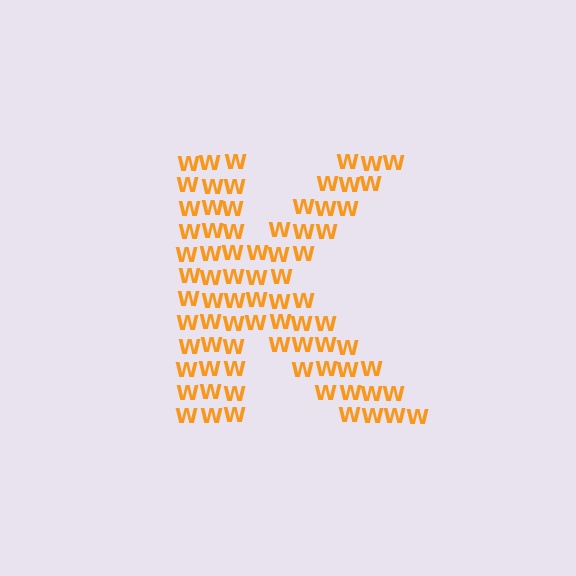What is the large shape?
The large shape is the letter K.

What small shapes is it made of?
It is made of small letter W's.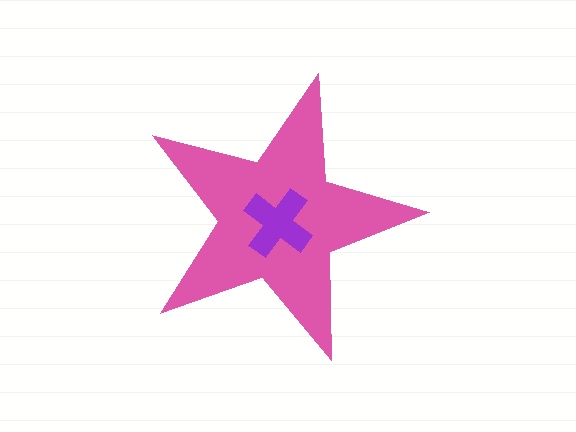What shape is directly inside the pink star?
The purple cross.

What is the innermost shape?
The purple cross.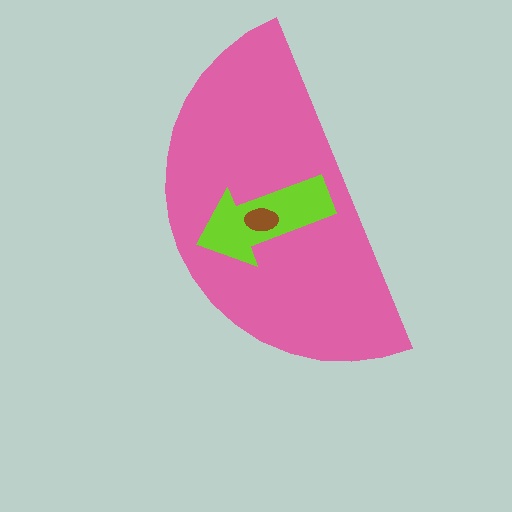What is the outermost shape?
The pink semicircle.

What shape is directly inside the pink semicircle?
The lime arrow.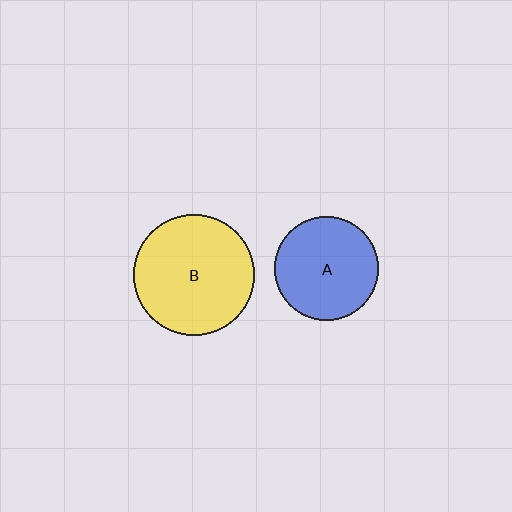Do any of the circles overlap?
No, none of the circles overlap.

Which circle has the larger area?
Circle B (yellow).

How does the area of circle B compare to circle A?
Approximately 1.3 times.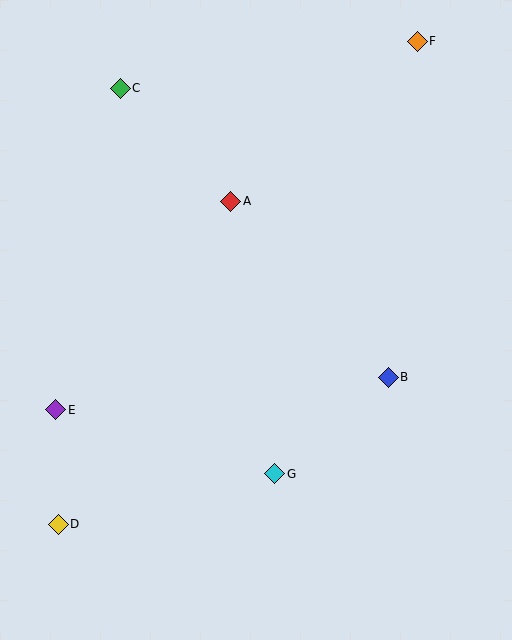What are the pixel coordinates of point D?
Point D is at (58, 524).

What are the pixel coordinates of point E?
Point E is at (56, 410).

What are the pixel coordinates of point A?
Point A is at (231, 201).